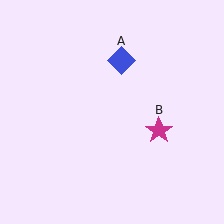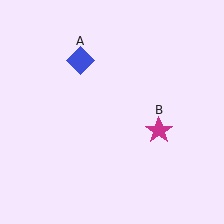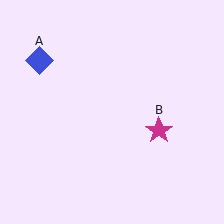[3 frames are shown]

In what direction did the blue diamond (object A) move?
The blue diamond (object A) moved left.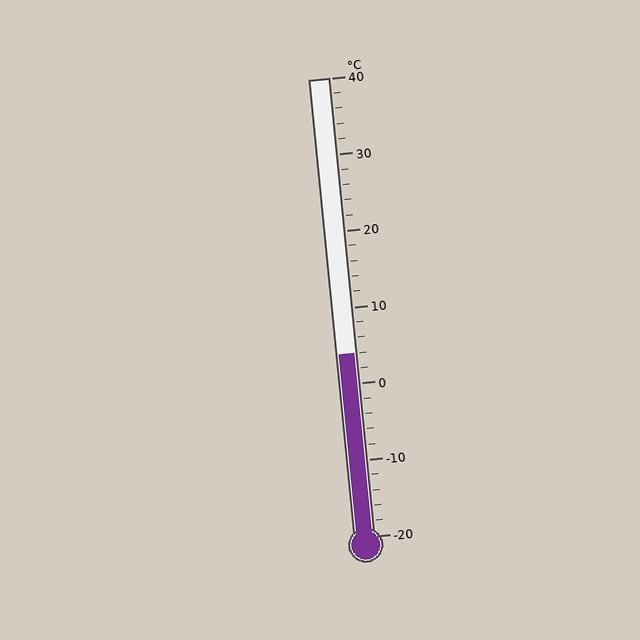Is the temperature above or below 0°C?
The temperature is above 0°C.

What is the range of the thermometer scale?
The thermometer scale ranges from -20°C to 40°C.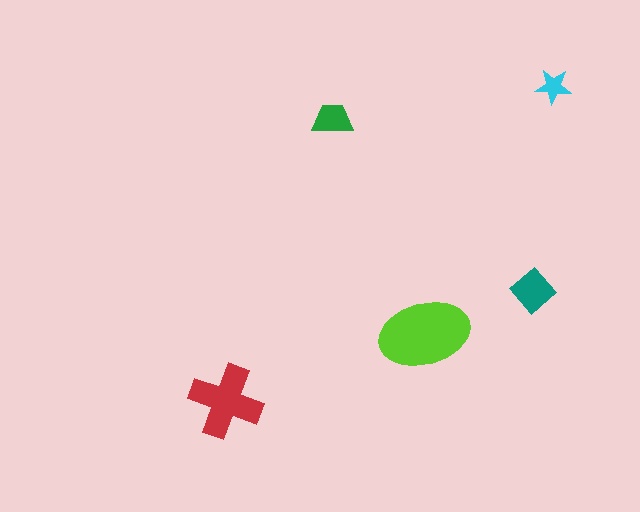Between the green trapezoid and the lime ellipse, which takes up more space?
The lime ellipse.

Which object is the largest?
The lime ellipse.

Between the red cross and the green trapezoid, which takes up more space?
The red cross.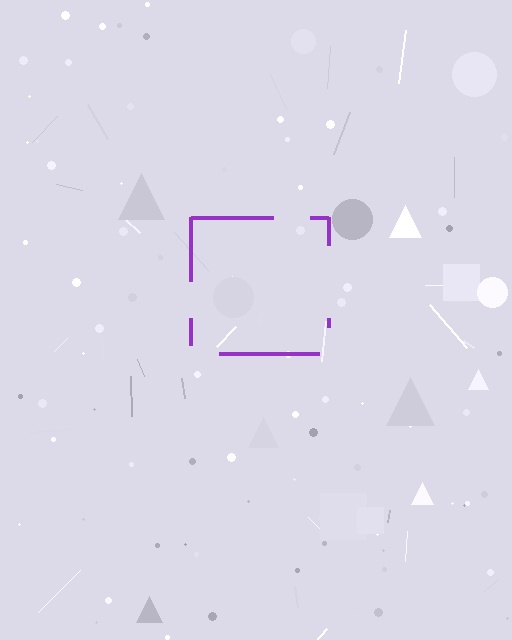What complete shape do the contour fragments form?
The contour fragments form a square.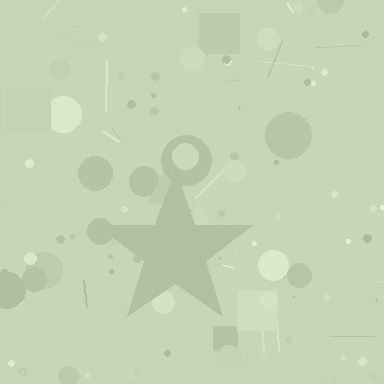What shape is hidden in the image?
A star is hidden in the image.